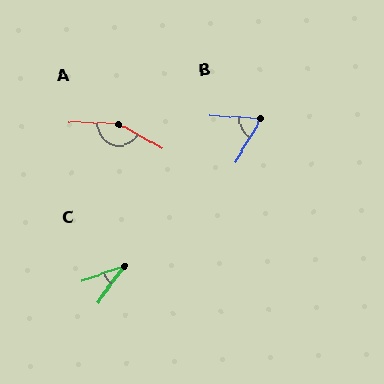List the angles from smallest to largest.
C (35°), B (63°), A (153°).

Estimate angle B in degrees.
Approximately 63 degrees.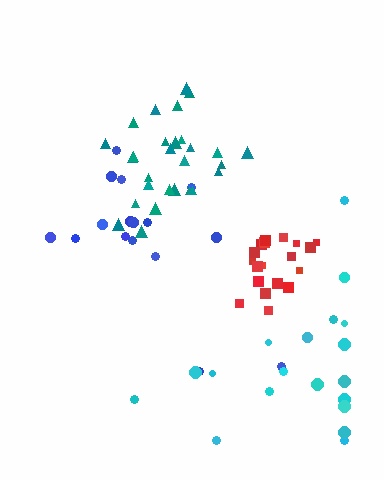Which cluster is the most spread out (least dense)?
Blue.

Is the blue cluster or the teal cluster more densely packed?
Teal.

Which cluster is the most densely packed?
Red.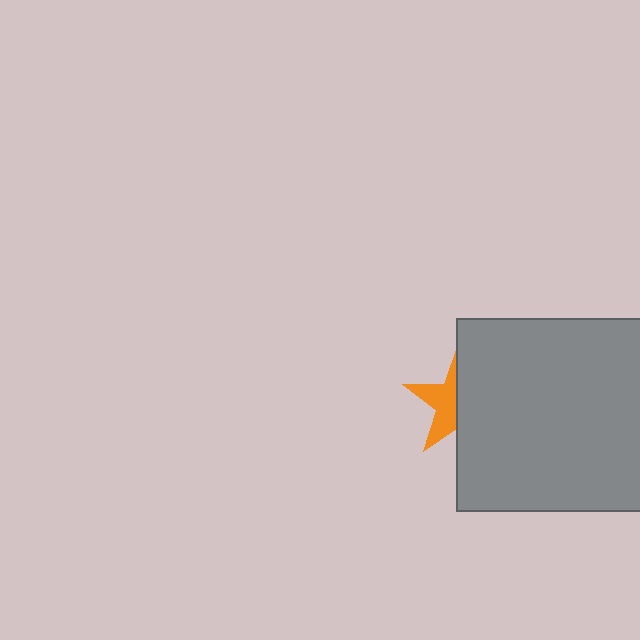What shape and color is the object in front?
The object in front is a gray rectangle.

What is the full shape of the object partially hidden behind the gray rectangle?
The partially hidden object is an orange star.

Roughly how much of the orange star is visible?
A small part of it is visible (roughly 44%).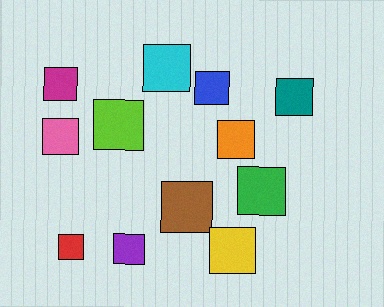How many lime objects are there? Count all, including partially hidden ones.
There is 1 lime object.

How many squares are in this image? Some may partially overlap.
There are 12 squares.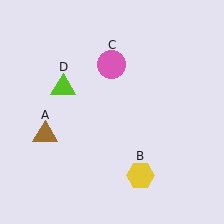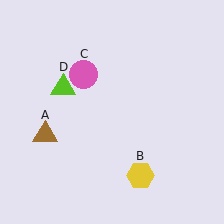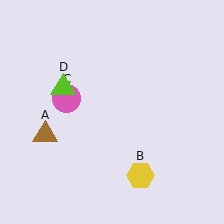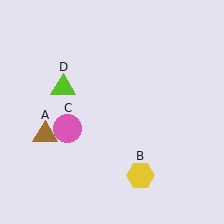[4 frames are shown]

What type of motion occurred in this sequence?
The pink circle (object C) rotated counterclockwise around the center of the scene.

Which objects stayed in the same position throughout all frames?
Brown triangle (object A) and yellow hexagon (object B) and lime triangle (object D) remained stationary.